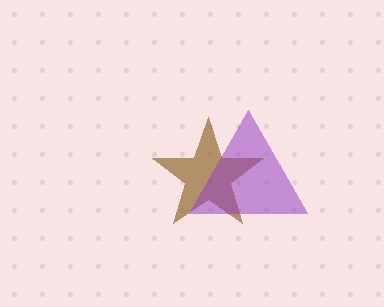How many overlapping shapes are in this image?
There are 2 overlapping shapes in the image.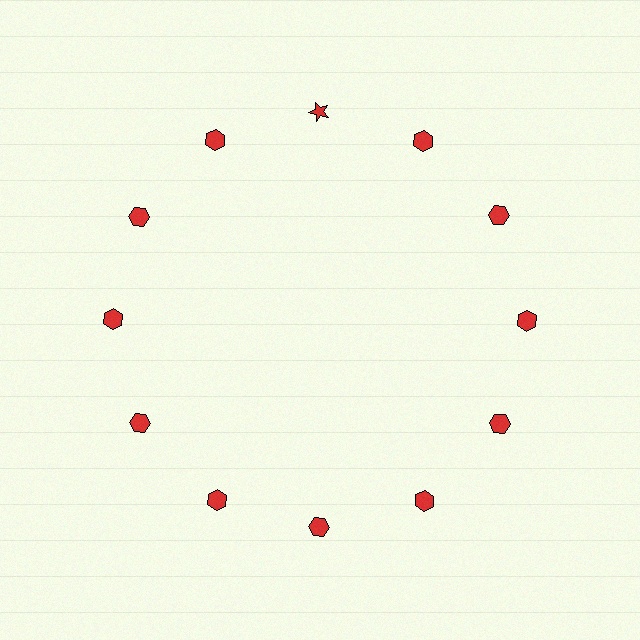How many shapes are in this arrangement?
There are 12 shapes arranged in a ring pattern.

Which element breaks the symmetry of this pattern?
The red star at roughly the 12 o'clock position breaks the symmetry. All other shapes are red hexagons.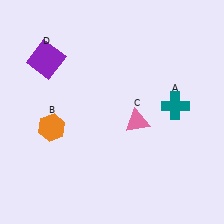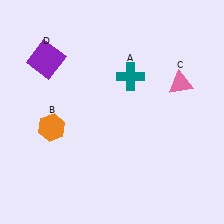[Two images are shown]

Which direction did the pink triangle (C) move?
The pink triangle (C) moved right.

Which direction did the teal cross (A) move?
The teal cross (A) moved left.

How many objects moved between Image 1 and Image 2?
2 objects moved between the two images.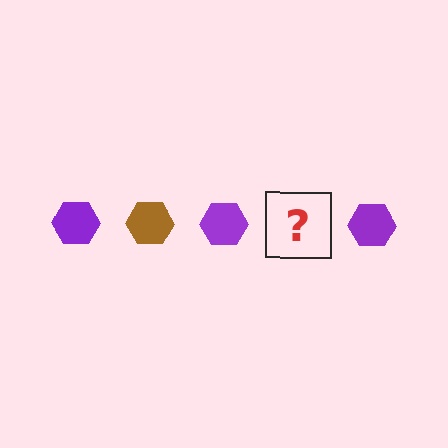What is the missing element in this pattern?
The missing element is a brown hexagon.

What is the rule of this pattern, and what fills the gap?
The rule is that the pattern cycles through purple, brown hexagons. The gap should be filled with a brown hexagon.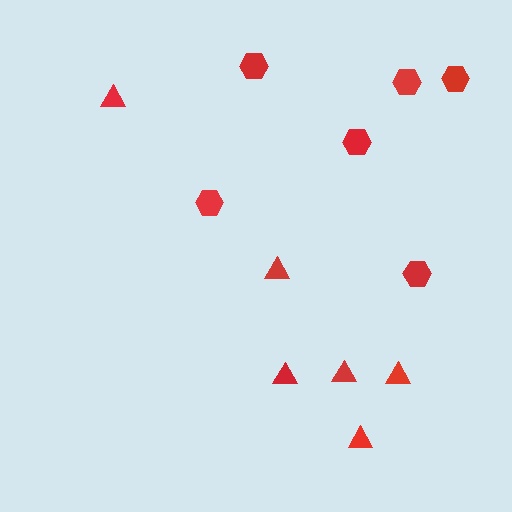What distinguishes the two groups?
There are 2 groups: one group of triangles (6) and one group of hexagons (6).